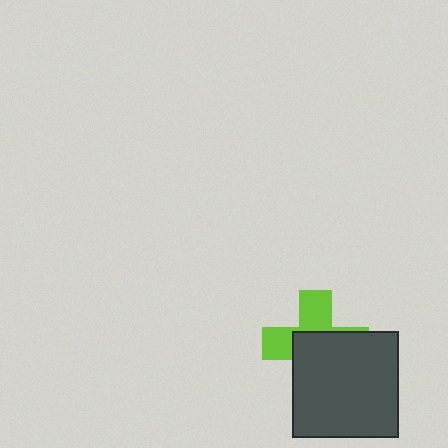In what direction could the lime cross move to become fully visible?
The lime cross could move toward the upper-left. That would shift it out from behind the dark gray square entirely.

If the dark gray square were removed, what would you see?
You would see the complete lime cross.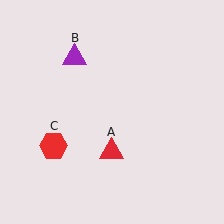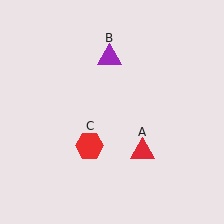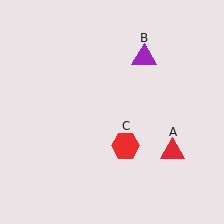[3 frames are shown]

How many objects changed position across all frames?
3 objects changed position: red triangle (object A), purple triangle (object B), red hexagon (object C).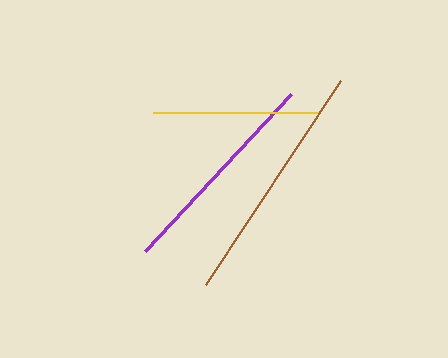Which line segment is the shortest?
The yellow line is the shortest at approximately 165 pixels.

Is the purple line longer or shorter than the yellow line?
The purple line is longer than the yellow line.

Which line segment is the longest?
The brown line is the longest at approximately 245 pixels.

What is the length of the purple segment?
The purple segment is approximately 214 pixels long.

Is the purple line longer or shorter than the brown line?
The brown line is longer than the purple line.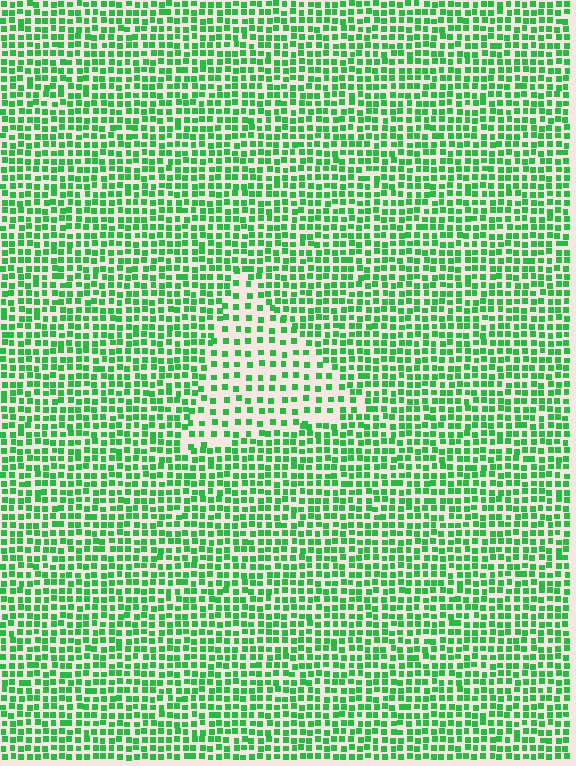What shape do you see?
I see a triangle.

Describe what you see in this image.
The image contains small green elements arranged at two different densities. A triangle-shaped region is visible where the elements are less densely packed than the surrounding area.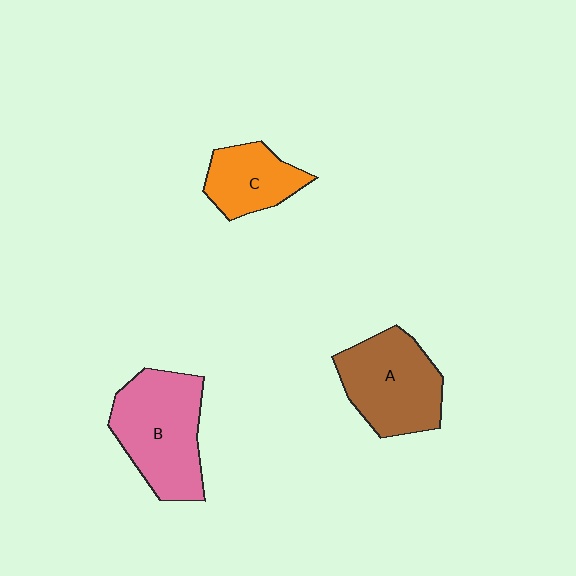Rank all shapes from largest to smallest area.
From largest to smallest: B (pink), A (brown), C (orange).